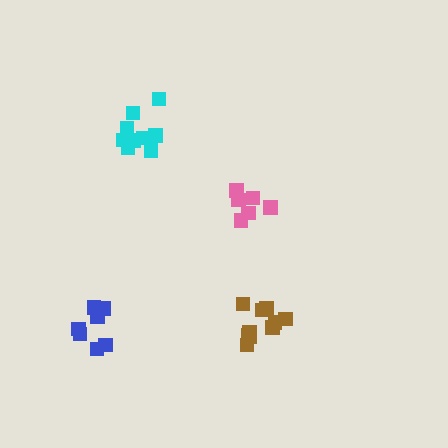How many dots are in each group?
Group 1: 6 dots, Group 2: 9 dots, Group 3: 7 dots, Group 4: 10 dots (32 total).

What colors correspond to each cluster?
The clusters are colored: pink, cyan, blue, brown.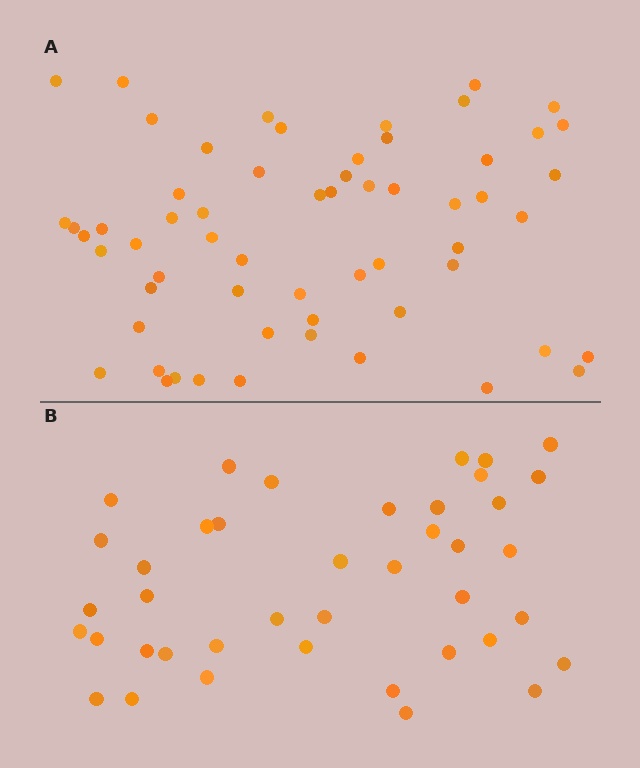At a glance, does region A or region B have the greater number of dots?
Region A (the top region) has more dots.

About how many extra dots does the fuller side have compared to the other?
Region A has approximately 20 more dots than region B.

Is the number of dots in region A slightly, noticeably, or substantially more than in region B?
Region A has substantially more. The ratio is roughly 1.5 to 1.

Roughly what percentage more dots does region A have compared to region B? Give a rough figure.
About 45% more.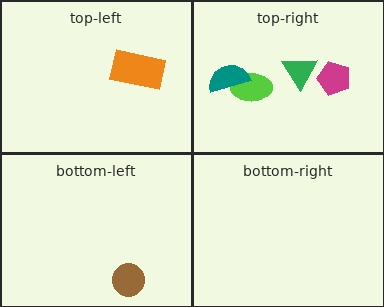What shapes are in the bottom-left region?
The brown circle.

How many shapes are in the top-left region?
1.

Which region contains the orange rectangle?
The top-left region.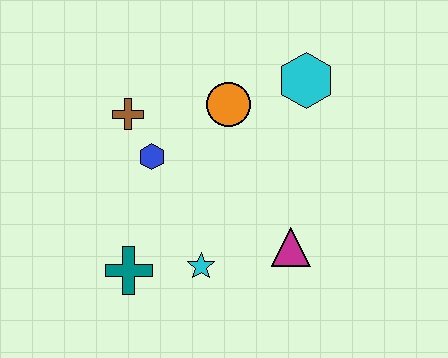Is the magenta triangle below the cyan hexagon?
Yes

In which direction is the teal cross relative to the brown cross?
The teal cross is below the brown cross.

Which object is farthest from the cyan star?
The cyan hexagon is farthest from the cyan star.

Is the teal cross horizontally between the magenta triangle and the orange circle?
No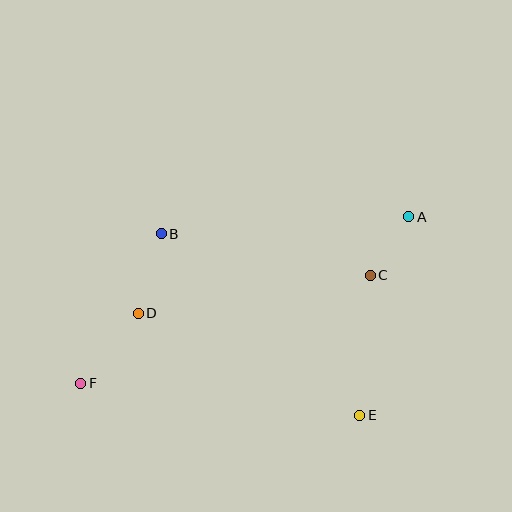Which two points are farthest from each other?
Points A and F are farthest from each other.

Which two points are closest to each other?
Points A and C are closest to each other.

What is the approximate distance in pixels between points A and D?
The distance between A and D is approximately 287 pixels.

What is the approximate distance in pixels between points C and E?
The distance between C and E is approximately 140 pixels.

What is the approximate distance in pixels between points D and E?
The distance between D and E is approximately 244 pixels.